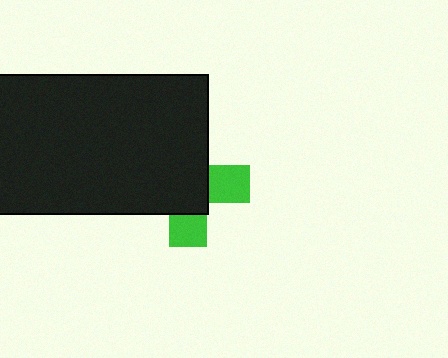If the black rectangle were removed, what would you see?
You would see the complete green cross.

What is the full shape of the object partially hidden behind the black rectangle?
The partially hidden object is a green cross.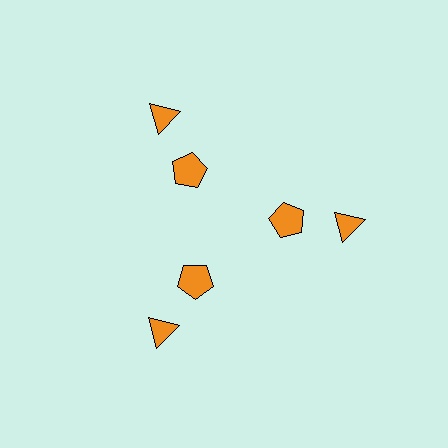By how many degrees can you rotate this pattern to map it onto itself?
The pattern maps onto itself every 120 degrees of rotation.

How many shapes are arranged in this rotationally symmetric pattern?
There are 6 shapes, arranged in 3 groups of 2.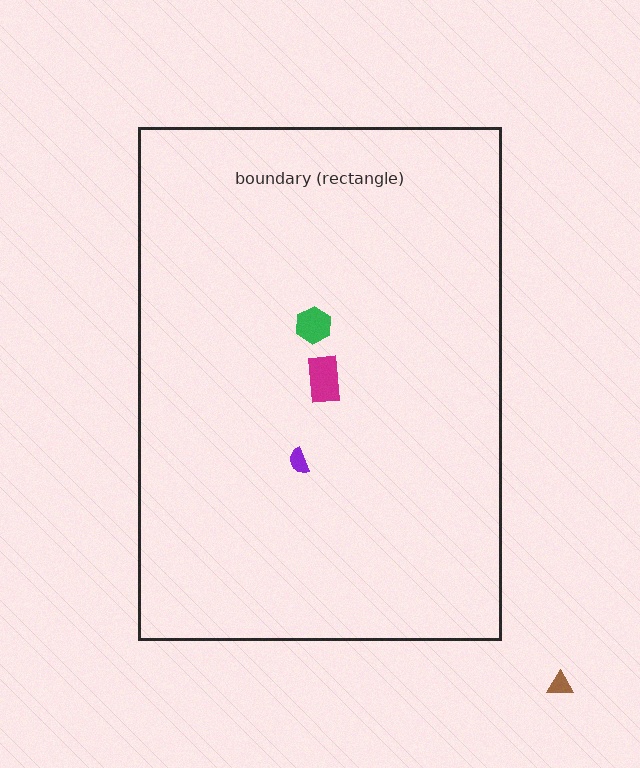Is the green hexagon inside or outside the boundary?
Inside.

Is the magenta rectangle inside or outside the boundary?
Inside.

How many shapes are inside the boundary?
3 inside, 1 outside.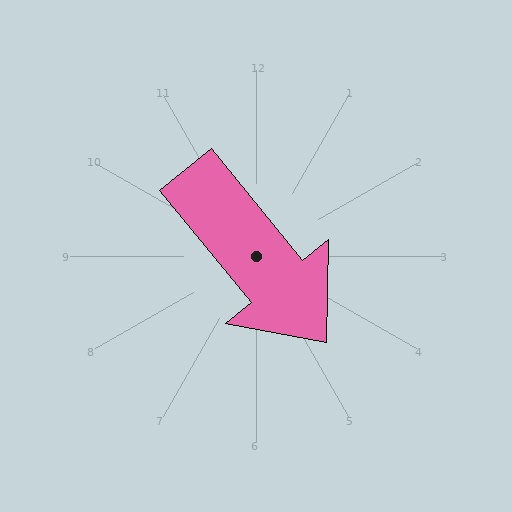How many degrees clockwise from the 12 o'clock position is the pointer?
Approximately 141 degrees.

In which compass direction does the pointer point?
Southeast.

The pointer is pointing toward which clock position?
Roughly 5 o'clock.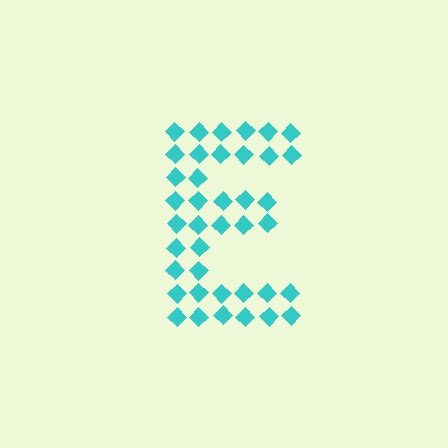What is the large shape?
The large shape is the letter E.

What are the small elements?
The small elements are diamonds.